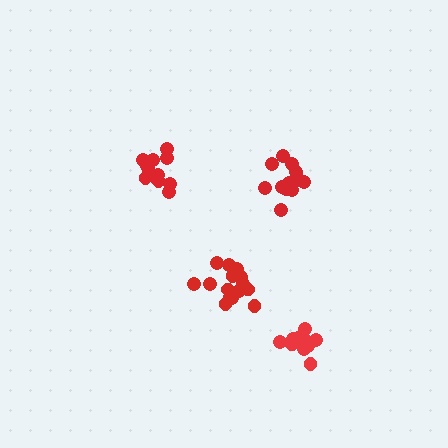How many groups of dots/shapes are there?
There are 4 groups.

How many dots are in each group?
Group 1: 11 dots, Group 2: 12 dots, Group 3: 13 dots, Group 4: 16 dots (52 total).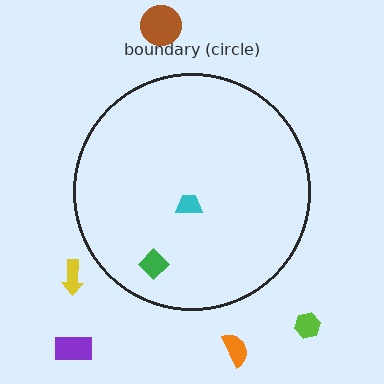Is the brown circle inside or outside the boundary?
Outside.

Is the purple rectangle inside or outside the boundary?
Outside.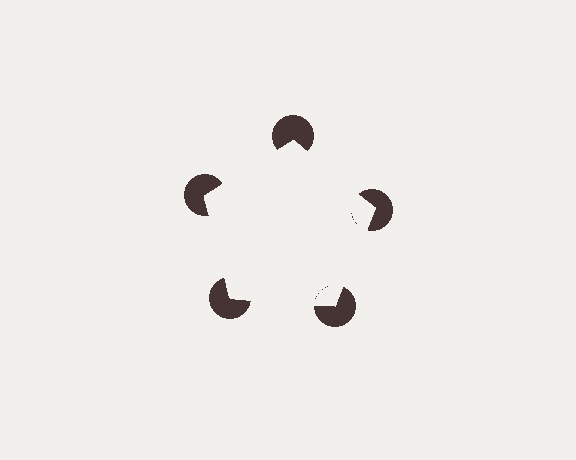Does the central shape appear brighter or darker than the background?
It typically appears slightly brighter than the background, even though no actual brightness change is drawn.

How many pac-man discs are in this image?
There are 5 — one at each vertex of the illusory pentagon.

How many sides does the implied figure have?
5 sides.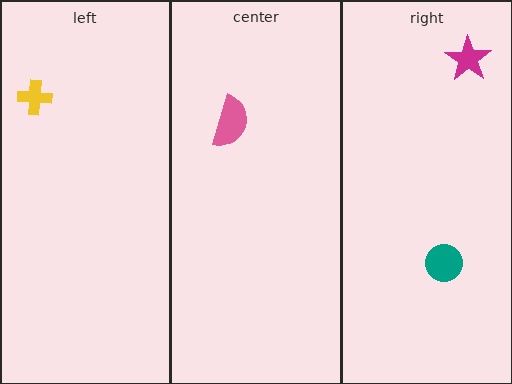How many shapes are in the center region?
1.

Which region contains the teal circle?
The right region.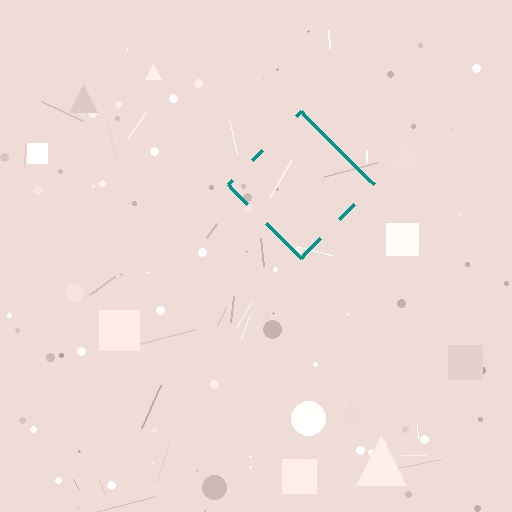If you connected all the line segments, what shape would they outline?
They would outline a diamond.